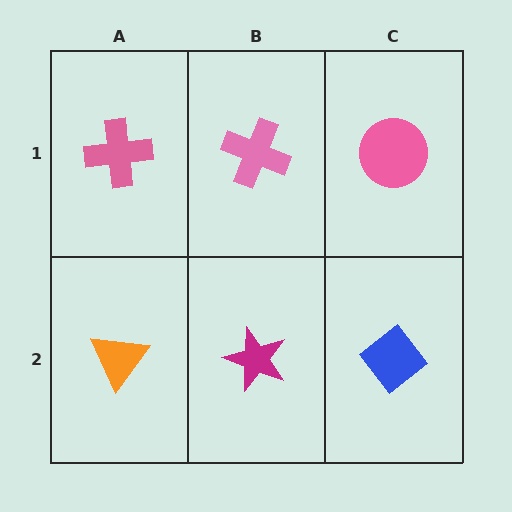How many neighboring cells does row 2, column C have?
2.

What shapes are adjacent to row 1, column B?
A magenta star (row 2, column B), a pink cross (row 1, column A), a pink circle (row 1, column C).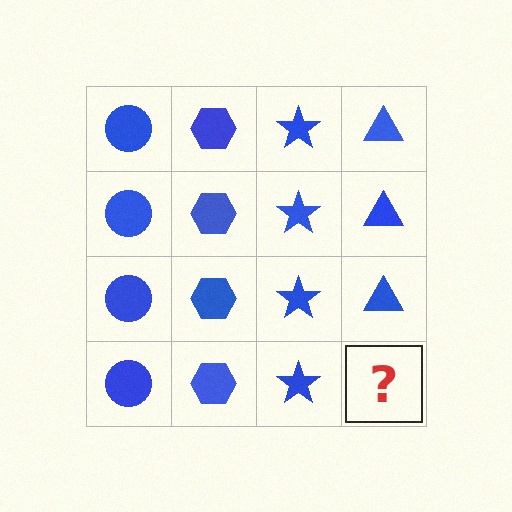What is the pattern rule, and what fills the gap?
The rule is that each column has a consistent shape. The gap should be filled with a blue triangle.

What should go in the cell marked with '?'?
The missing cell should contain a blue triangle.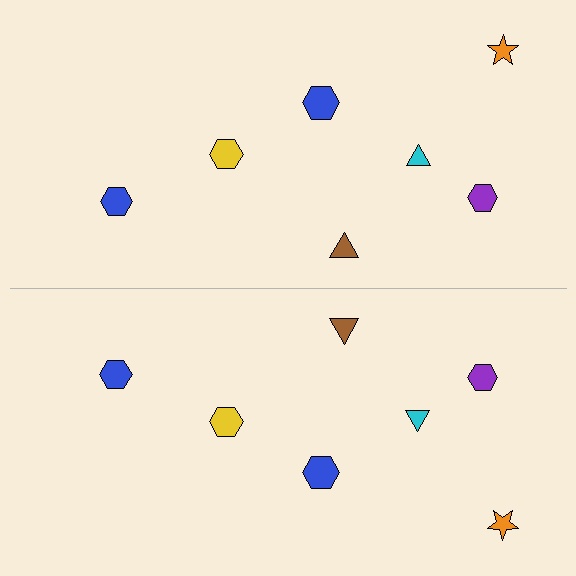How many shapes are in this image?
There are 14 shapes in this image.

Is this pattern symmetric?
Yes, this pattern has bilateral (reflection) symmetry.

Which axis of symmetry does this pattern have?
The pattern has a horizontal axis of symmetry running through the center of the image.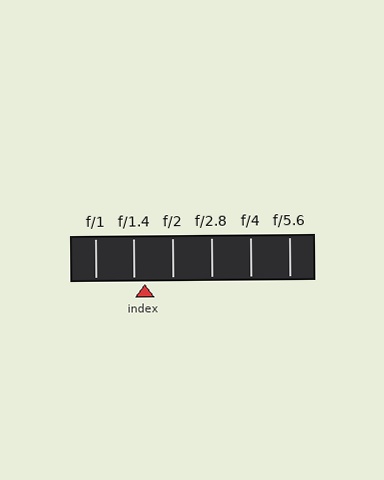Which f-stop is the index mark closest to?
The index mark is closest to f/1.4.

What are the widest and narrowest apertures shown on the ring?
The widest aperture shown is f/1 and the narrowest is f/5.6.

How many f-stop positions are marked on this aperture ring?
There are 6 f-stop positions marked.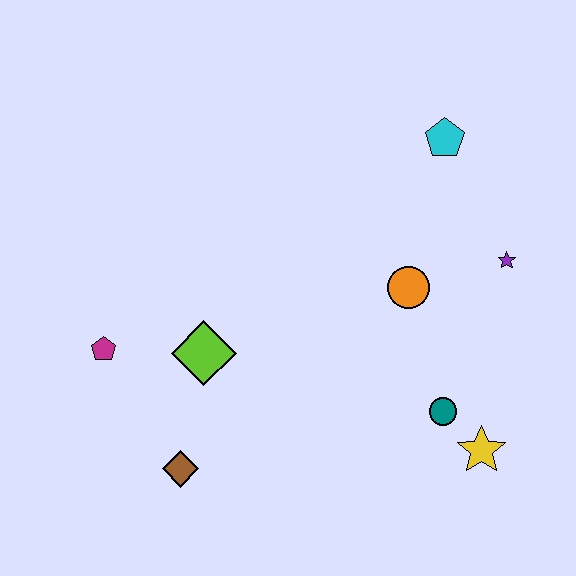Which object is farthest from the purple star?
The magenta pentagon is farthest from the purple star.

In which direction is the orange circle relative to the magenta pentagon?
The orange circle is to the right of the magenta pentagon.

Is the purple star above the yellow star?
Yes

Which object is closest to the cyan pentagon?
The purple star is closest to the cyan pentagon.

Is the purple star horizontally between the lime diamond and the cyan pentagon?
No